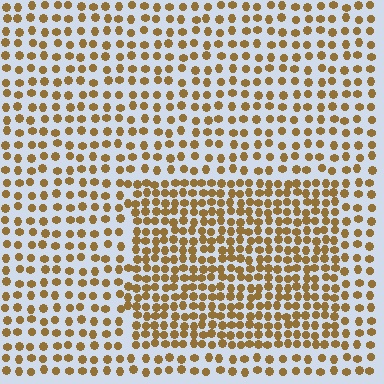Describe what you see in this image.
The image contains small brown elements arranged at two different densities. A rectangle-shaped region is visible where the elements are more densely packed than the surrounding area.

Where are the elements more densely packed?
The elements are more densely packed inside the rectangle boundary.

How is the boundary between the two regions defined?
The boundary is defined by a change in element density (approximately 1.8x ratio). All elements are the same color, size, and shape.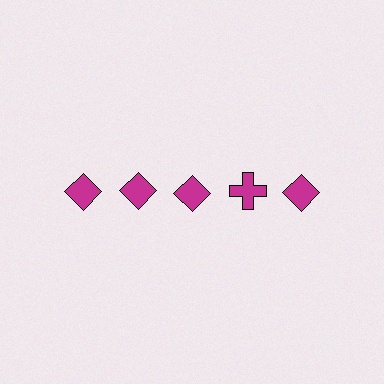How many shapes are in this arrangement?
There are 5 shapes arranged in a grid pattern.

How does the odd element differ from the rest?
It has a different shape: cross instead of diamond.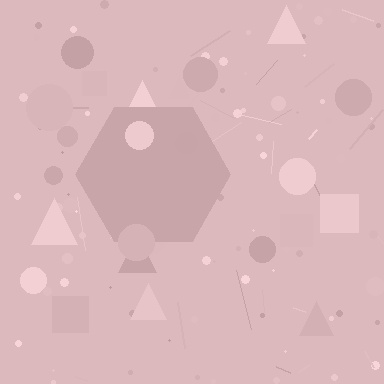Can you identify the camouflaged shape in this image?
The camouflaged shape is a hexagon.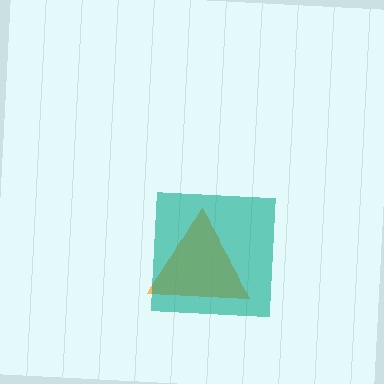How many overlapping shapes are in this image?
There are 2 overlapping shapes in the image.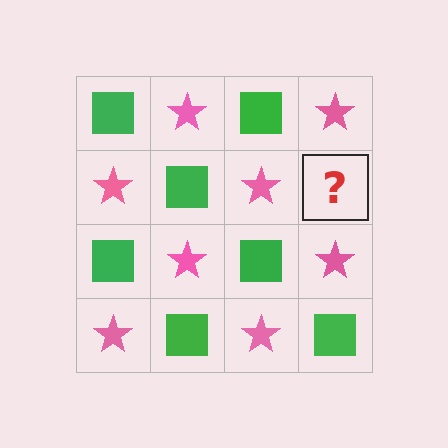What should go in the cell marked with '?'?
The missing cell should contain a green square.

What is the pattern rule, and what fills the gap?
The rule is that it alternates green square and pink star in a checkerboard pattern. The gap should be filled with a green square.